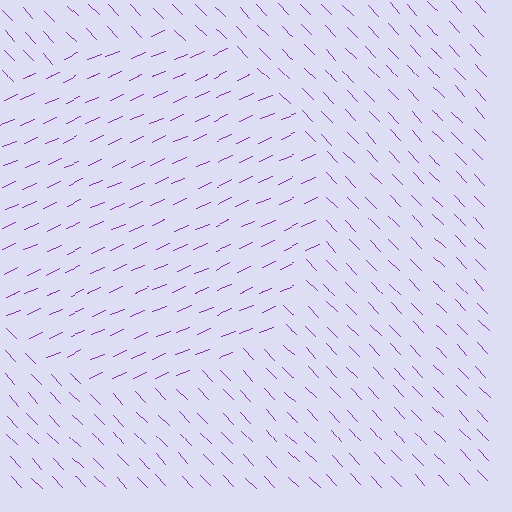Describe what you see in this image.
The image is filled with small purple line segments. A circle region in the image has lines oriented differently from the surrounding lines, creating a visible texture boundary.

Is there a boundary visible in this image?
Yes, there is a texture boundary formed by a change in line orientation.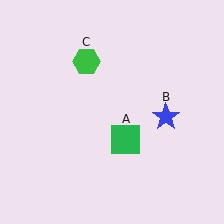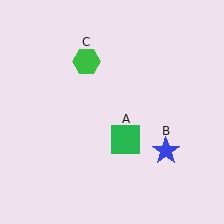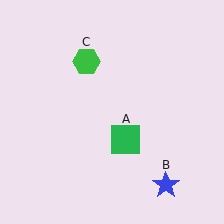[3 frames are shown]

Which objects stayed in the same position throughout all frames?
Green square (object A) and green hexagon (object C) remained stationary.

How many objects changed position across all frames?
1 object changed position: blue star (object B).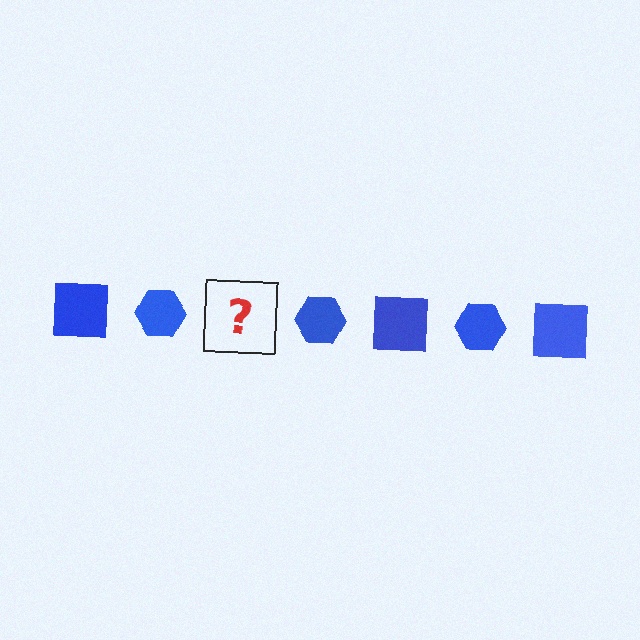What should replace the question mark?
The question mark should be replaced with a blue square.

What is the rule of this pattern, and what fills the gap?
The rule is that the pattern cycles through square, hexagon shapes in blue. The gap should be filled with a blue square.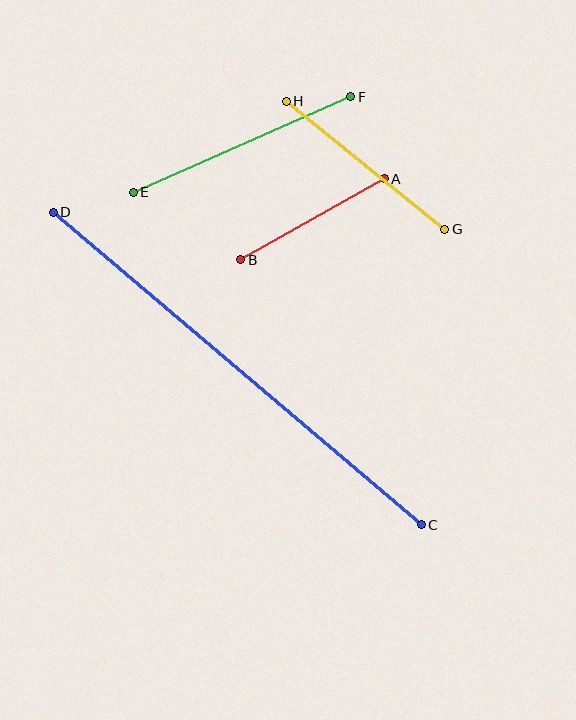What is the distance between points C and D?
The distance is approximately 482 pixels.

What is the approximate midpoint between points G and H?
The midpoint is at approximately (365, 165) pixels.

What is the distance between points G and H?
The distance is approximately 204 pixels.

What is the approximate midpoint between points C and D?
The midpoint is at approximately (237, 369) pixels.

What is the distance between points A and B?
The distance is approximately 165 pixels.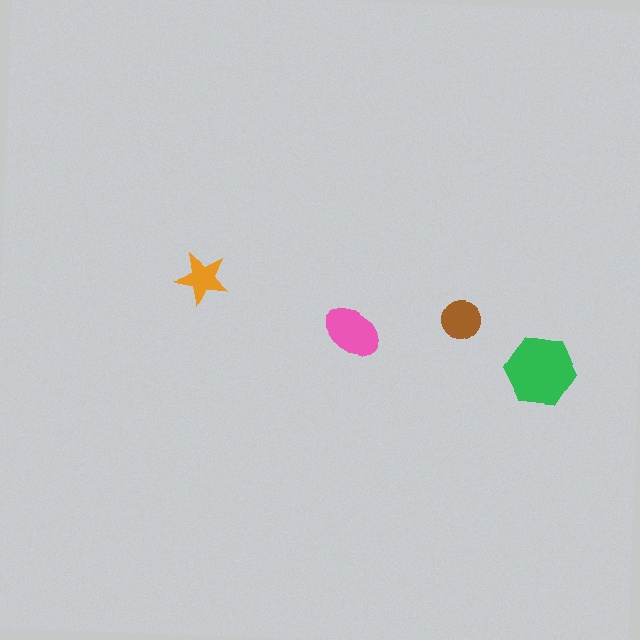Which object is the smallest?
The orange star.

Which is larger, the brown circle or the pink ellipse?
The pink ellipse.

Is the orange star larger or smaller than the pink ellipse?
Smaller.